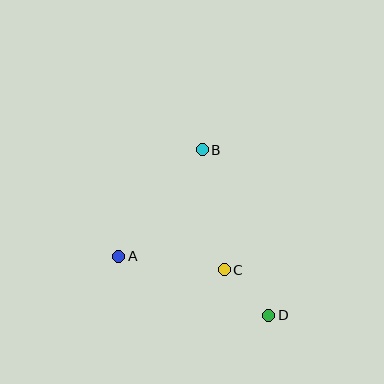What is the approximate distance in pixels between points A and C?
The distance between A and C is approximately 106 pixels.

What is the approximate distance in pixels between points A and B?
The distance between A and B is approximately 135 pixels.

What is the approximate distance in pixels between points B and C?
The distance between B and C is approximately 122 pixels.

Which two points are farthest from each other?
Points B and D are farthest from each other.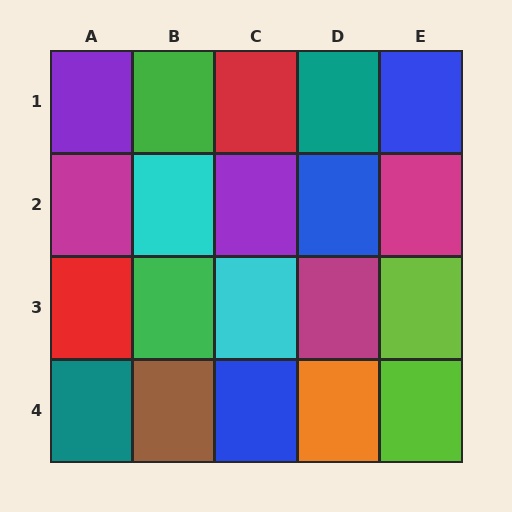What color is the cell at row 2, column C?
Purple.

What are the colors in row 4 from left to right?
Teal, brown, blue, orange, lime.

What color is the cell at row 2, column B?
Cyan.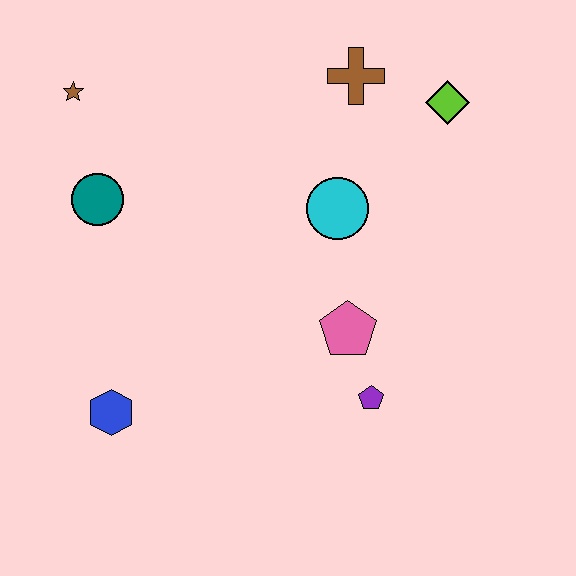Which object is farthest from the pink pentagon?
The brown star is farthest from the pink pentagon.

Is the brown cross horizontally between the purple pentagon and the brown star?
Yes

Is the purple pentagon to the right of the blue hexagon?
Yes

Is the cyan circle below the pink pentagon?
No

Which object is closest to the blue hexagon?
The teal circle is closest to the blue hexagon.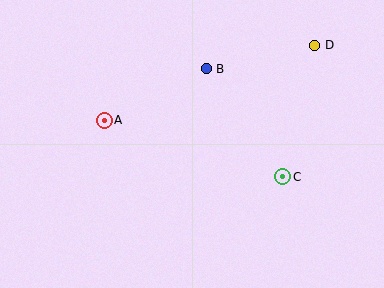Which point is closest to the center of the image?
Point B at (206, 69) is closest to the center.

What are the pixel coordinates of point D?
Point D is at (315, 45).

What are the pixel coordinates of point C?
Point C is at (283, 177).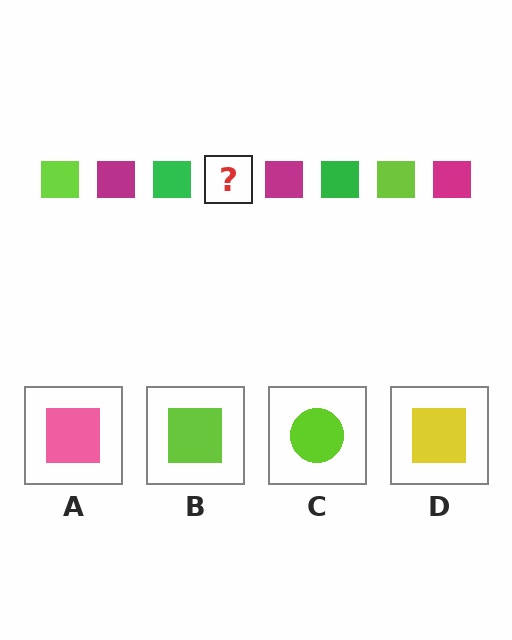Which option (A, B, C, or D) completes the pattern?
B.